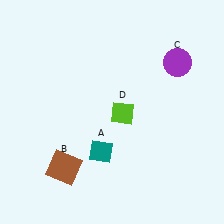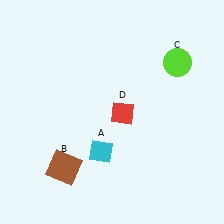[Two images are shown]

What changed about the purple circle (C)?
In Image 1, C is purple. In Image 2, it changed to lime.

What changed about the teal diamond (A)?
In Image 1, A is teal. In Image 2, it changed to cyan.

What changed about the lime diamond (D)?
In Image 1, D is lime. In Image 2, it changed to red.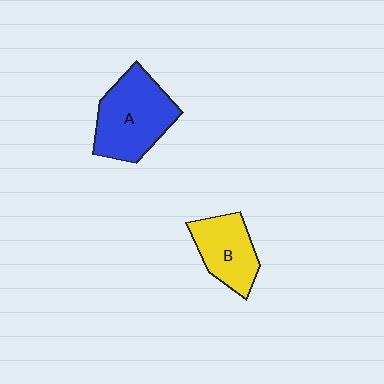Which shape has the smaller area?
Shape B (yellow).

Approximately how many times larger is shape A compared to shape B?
Approximately 1.4 times.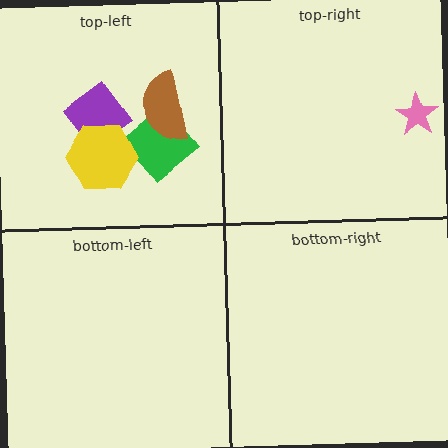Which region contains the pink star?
The top-right region.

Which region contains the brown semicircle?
The top-left region.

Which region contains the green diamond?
The top-left region.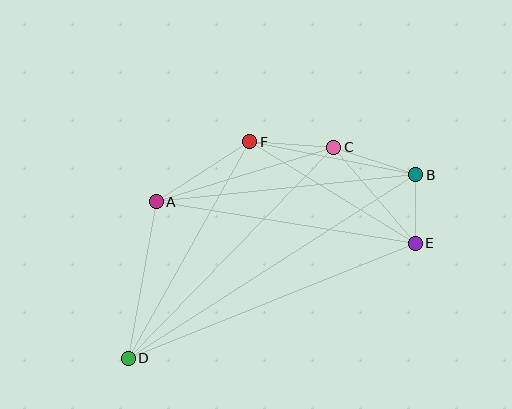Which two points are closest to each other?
Points B and E are closest to each other.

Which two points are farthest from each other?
Points B and D are farthest from each other.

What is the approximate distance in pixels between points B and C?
The distance between B and C is approximately 86 pixels.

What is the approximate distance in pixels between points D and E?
The distance between D and E is approximately 309 pixels.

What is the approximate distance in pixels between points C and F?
The distance between C and F is approximately 84 pixels.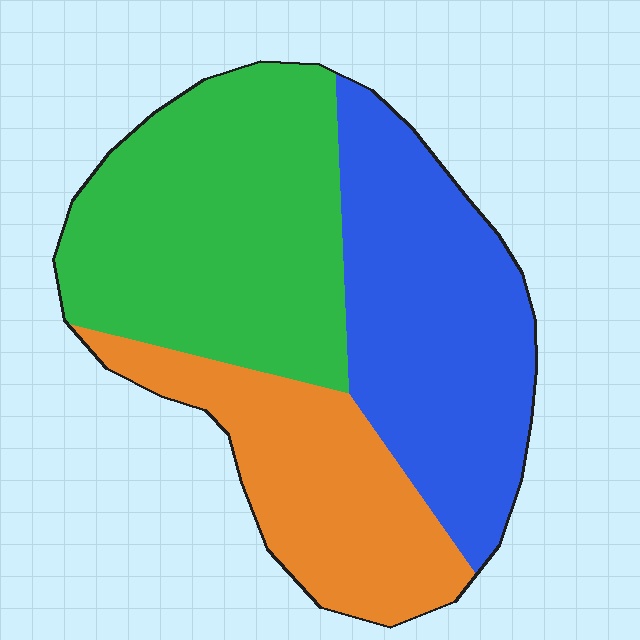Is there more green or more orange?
Green.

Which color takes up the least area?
Orange, at roughly 25%.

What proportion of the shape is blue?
Blue takes up about one third (1/3) of the shape.